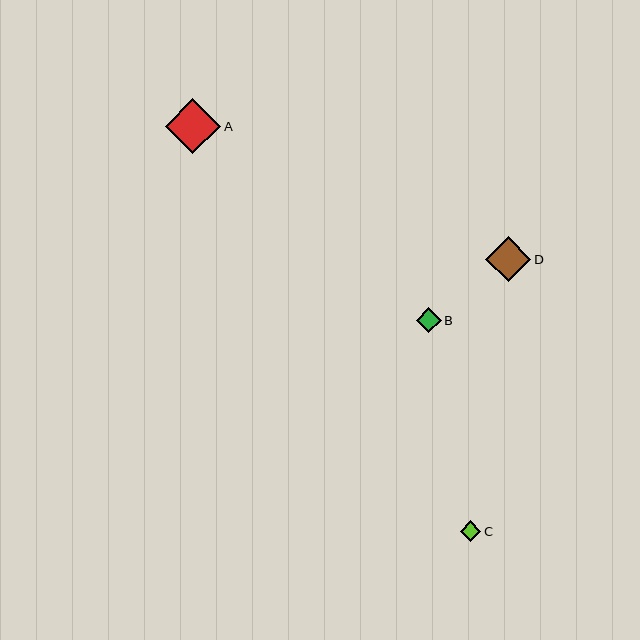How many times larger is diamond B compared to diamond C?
Diamond B is approximately 1.2 times the size of diamond C.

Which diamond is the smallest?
Diamond C is the smallest with a size of approximately 20 pixels.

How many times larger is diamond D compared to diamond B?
Diamond D is approximately 1.9 times the size of diamond B.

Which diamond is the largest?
Diamond A is the largest with a size of approximately 55 pixels.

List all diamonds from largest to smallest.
From largest to smallest: A, D, B, C.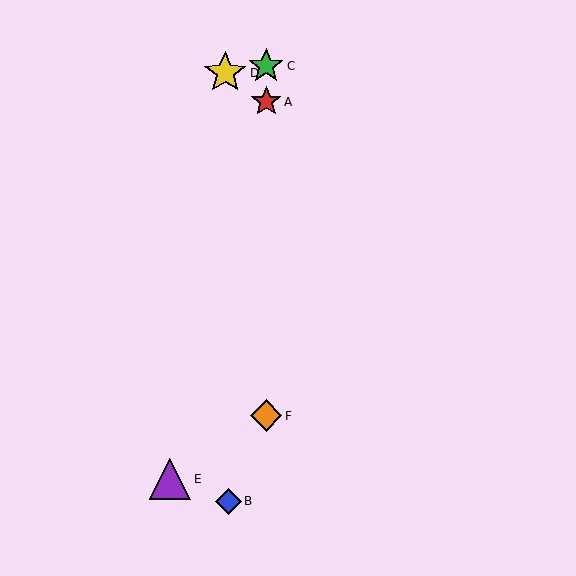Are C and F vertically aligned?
Yes, both are at x≈266.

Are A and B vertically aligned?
No, A is at x≈266 and B is at x≈229.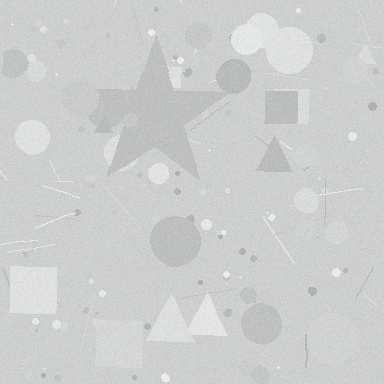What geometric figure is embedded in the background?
A star is embedded in the background.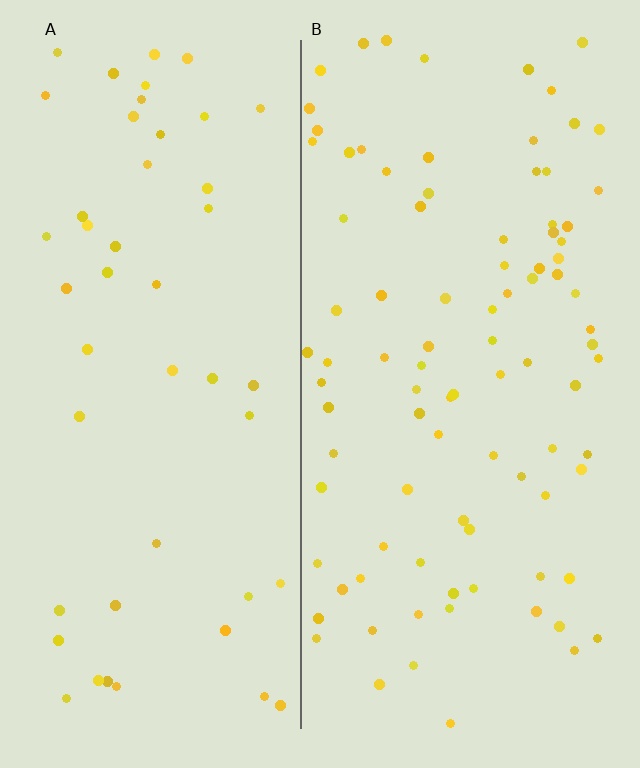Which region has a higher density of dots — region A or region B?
B (the right).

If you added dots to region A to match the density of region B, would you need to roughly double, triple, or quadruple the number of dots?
Approximately double.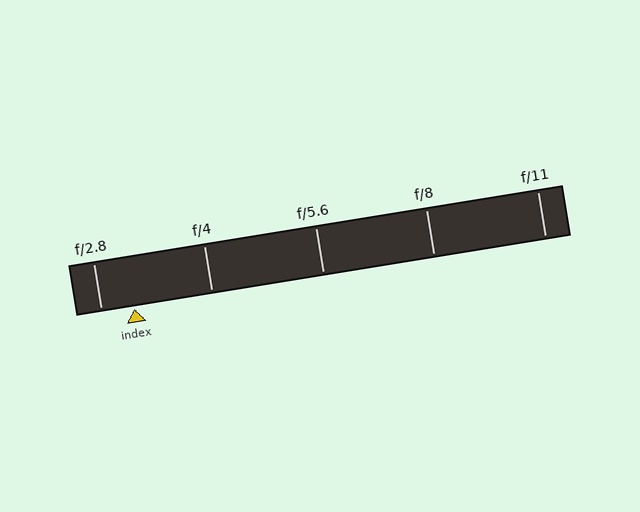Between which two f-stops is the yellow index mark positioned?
The index mark is between f/2.8 and f/4.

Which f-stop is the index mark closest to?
The index mark is closest to f/2.8.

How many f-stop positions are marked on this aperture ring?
There are 5 f-stop positions marked.